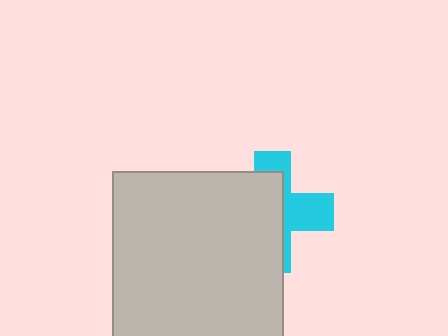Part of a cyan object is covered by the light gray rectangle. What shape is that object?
It is a cross.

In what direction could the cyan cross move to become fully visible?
The cyan cross could move right. That would shift it out from behind the light gray rectangle entirely.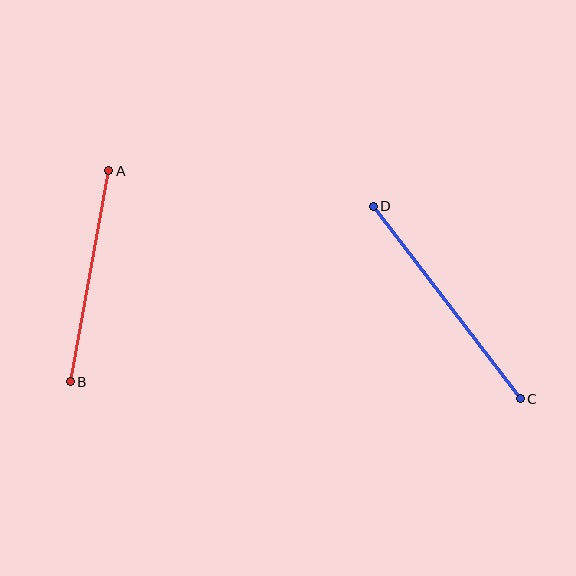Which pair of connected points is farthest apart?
Points C and D are farthest apart.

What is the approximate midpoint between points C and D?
The midpoint is at approximately (447, 302) pixels.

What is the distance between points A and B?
The distance is approximately 215 pixels.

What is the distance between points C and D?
The distance is approximately 242 pixels.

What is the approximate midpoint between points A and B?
The midpoint is at approximately (89, 276) pixels.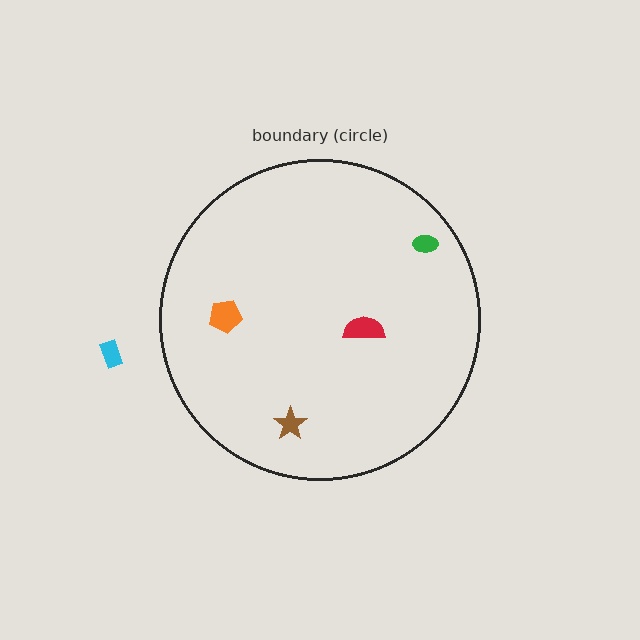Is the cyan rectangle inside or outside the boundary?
Outside.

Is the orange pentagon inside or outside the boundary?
Inside.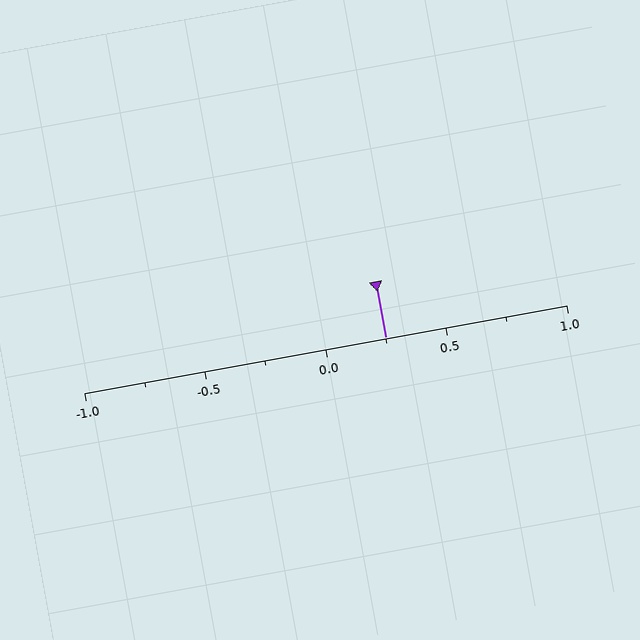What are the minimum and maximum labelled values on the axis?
The axis runs from -1.0 to 1.0.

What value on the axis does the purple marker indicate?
The marker indicates approximately 0.25.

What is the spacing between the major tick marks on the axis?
The major ticks are spaced 0.5 apart.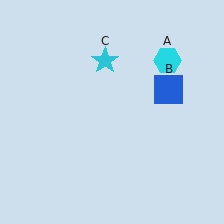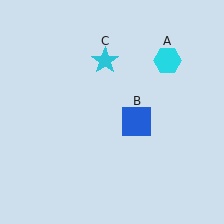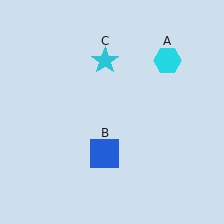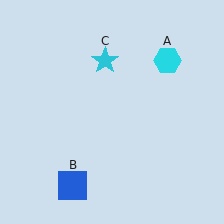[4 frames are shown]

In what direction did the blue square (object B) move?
The blue square (object B) moved down and to the left.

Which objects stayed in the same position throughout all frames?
Cyan hexagon (object A) and cyan star (object C) remained stationary.